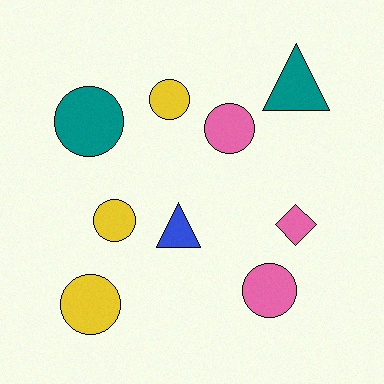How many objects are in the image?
There are 9 objects.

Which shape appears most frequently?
Circle, with 6 objects.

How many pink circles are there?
There are 2 pink circles.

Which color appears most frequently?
Yellow, with 3 objects.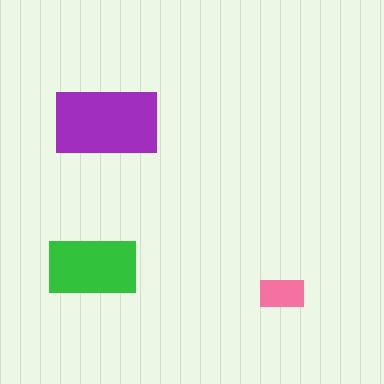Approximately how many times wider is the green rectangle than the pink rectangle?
About 2 times wider.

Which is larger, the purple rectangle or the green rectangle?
The purple one.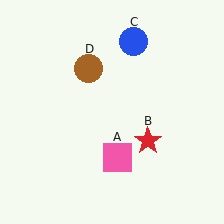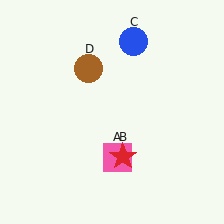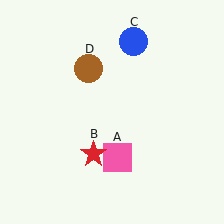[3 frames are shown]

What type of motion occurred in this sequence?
The red star (object B) rotated clockwise around the center of the scene.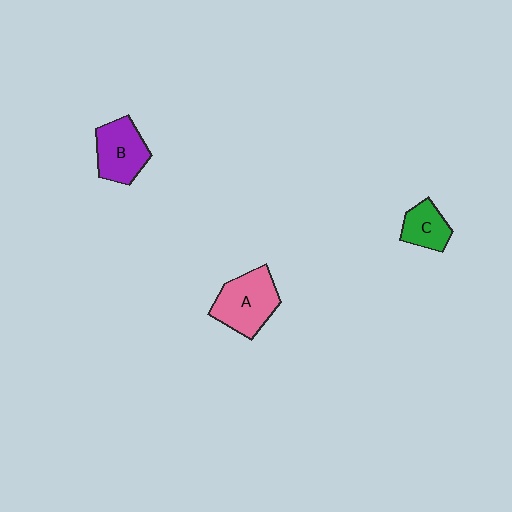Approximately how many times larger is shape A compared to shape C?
Approximately 1.7 times.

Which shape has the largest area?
Shape A (pink).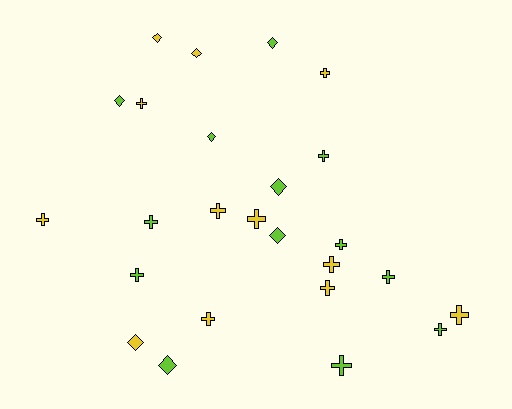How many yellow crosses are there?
There are 9 yellow crosses.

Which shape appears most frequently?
Cross, with 16 objects.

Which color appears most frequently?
Lime, with 13 objects.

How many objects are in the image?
There are 25 objects.